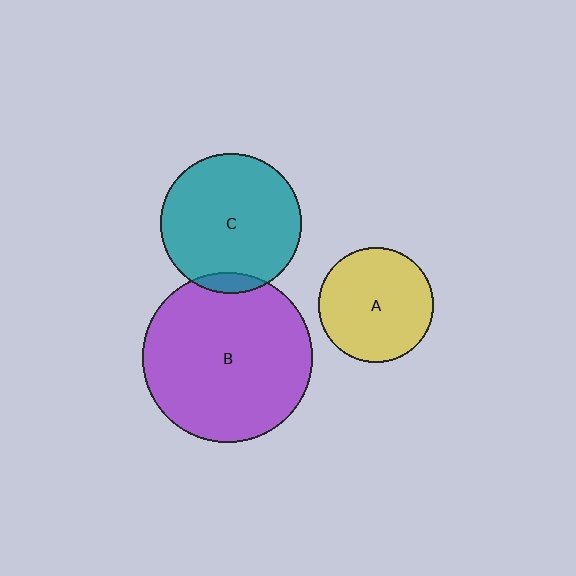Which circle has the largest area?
Circle B (purple).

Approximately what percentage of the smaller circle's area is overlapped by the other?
Approximately 5%.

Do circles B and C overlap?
Yes.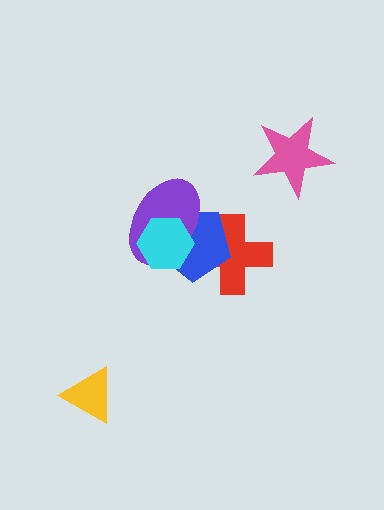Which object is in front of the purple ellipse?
The cyan hexagon is in front of the purple ellipse.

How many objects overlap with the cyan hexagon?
2 objects overlap with the cyan hexagon.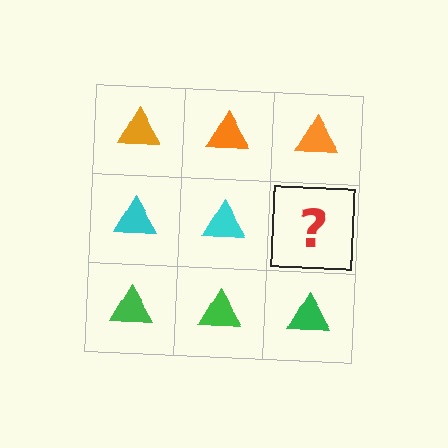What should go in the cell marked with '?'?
The missing cell should contain a cyan triangle.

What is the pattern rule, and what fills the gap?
The rule is that each row has a consistent color. The gap should be filled with a cyan triangle.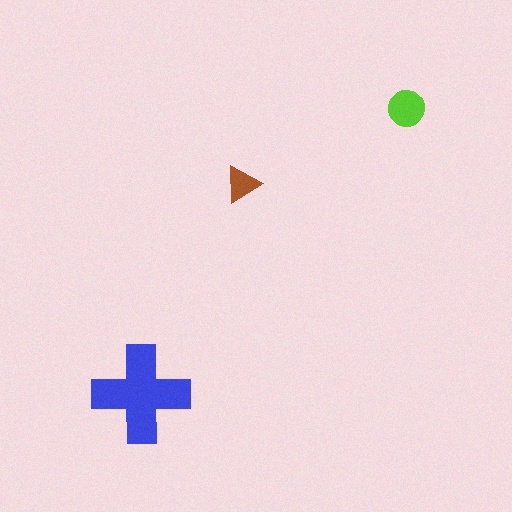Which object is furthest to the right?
The lime circle is rightmost.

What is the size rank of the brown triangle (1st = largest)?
3rd.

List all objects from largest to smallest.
The blue cross, the lime circle, the brown triangle.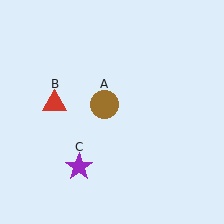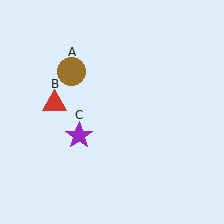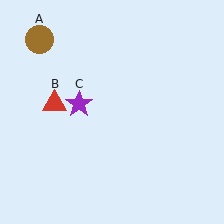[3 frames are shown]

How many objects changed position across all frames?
2 objects changed position: brown circle (object A), purple star (object C).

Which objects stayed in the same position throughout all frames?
Red triangle (object B) remained stationary.